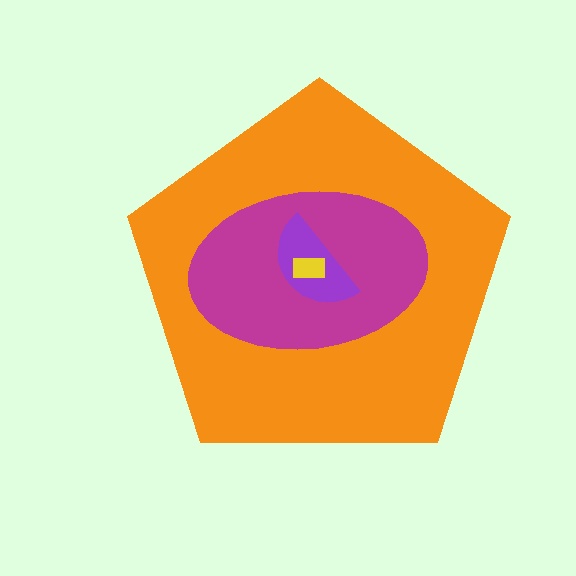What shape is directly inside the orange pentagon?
The magenta ellipse.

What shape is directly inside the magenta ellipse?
The purple semicircle.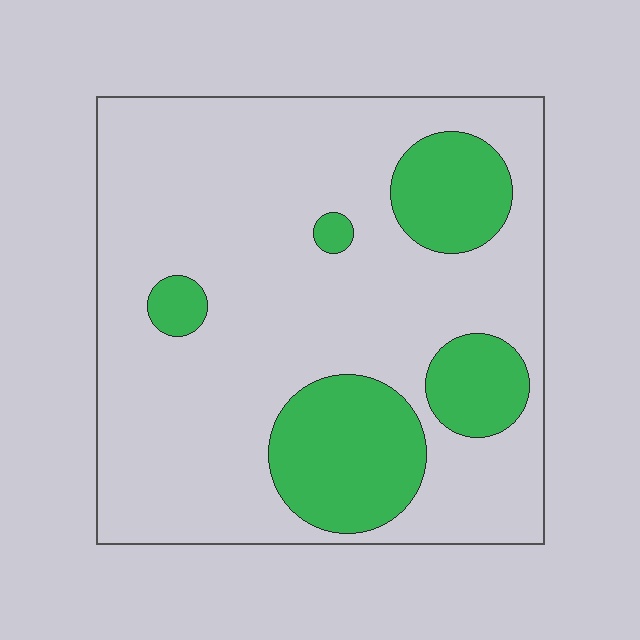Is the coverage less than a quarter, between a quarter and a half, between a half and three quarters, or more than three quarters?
Less than a quarter.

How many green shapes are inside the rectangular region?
5.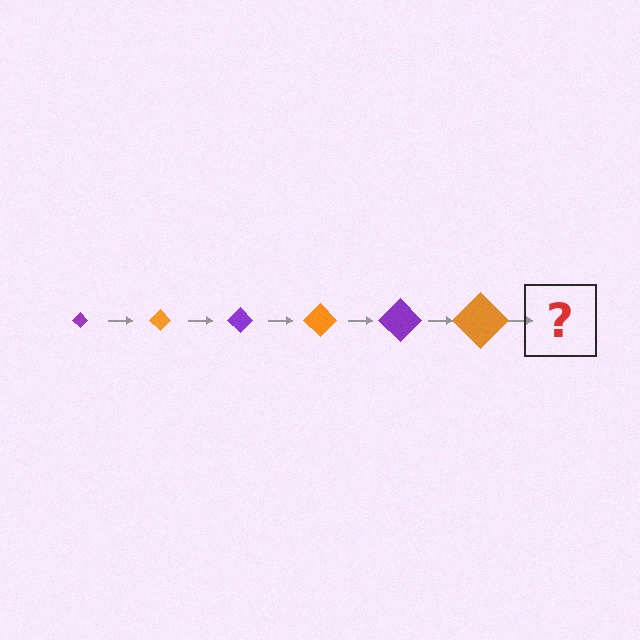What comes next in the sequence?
The next element should be a purple diamond, larger than the previous one.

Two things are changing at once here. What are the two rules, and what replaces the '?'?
The two rules are that the diamond grows larger each step and the color cycles through purple and orange. The '?' should be a purple diamond, larger than the previous one.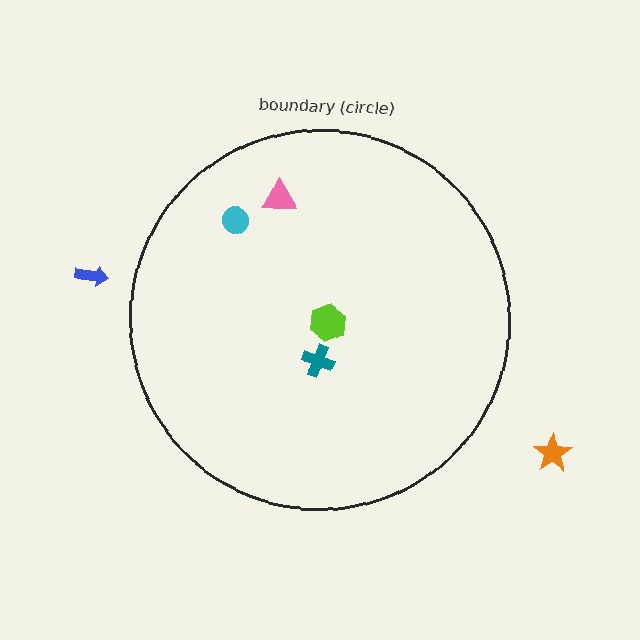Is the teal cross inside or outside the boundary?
Inside.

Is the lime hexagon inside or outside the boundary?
Inside.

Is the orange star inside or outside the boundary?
Outside.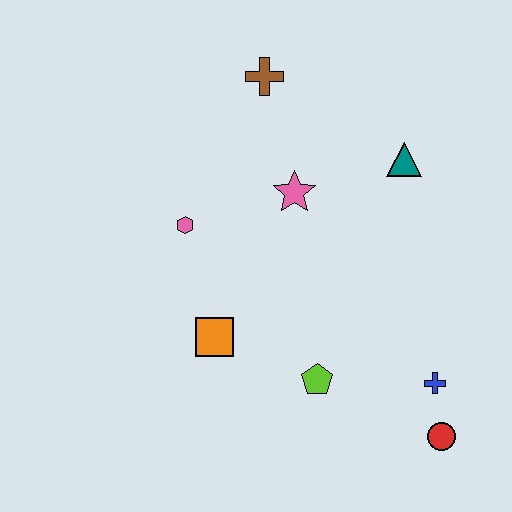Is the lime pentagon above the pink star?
No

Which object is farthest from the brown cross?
The red circle is farthest from the brown cross.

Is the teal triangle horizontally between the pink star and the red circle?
Yes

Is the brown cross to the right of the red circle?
No